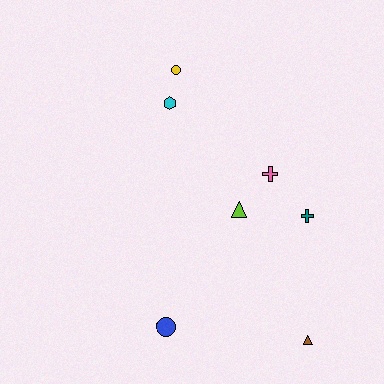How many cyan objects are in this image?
There is 1 cyan object.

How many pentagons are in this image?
There are no pentagons.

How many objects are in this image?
There are 7 objects.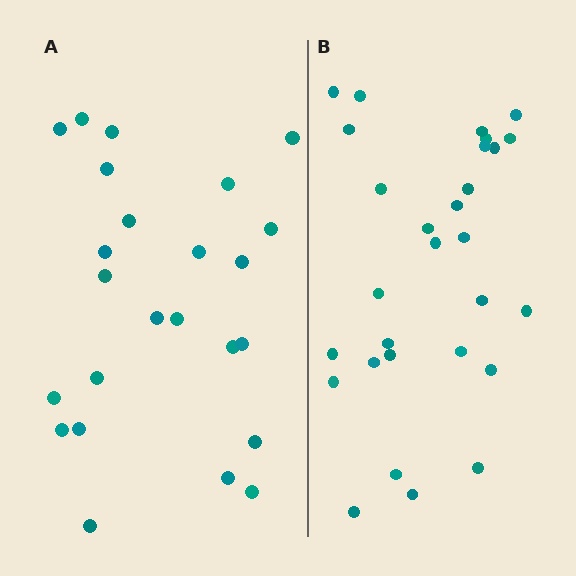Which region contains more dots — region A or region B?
Region B (the right region) has more dots.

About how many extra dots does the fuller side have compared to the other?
Region B has about 5 more dots than region A.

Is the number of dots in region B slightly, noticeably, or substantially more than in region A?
Region B has only slightly more — the two regions are fairly close. The ratio is roughly 1.2 to 1.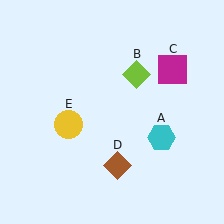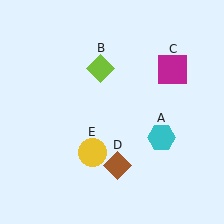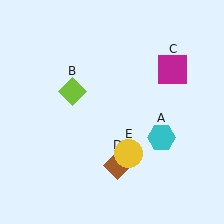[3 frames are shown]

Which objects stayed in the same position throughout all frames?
Cyan hexagon (object A) and magenta square (object C) and brown diamond (object D) remained stationary.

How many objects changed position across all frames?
2 objects changed position: lime diamond (object B), yellow circle (object E).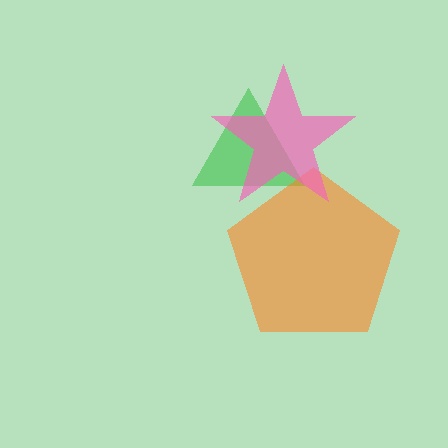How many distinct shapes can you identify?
There are 3 distinct shapes: a green triangle, an orange pentagon, a pink star.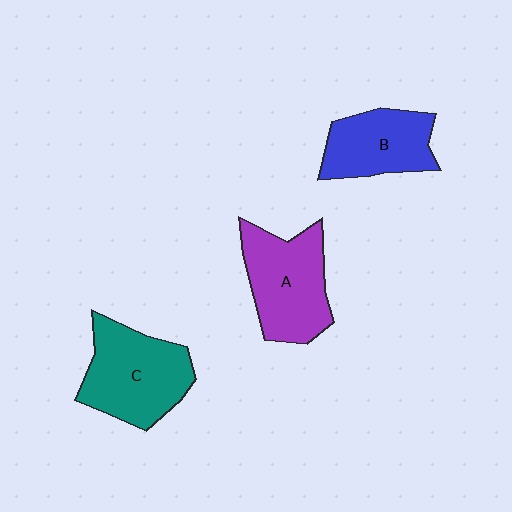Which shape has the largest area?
Shape C (teal).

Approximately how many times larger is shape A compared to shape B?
Approximately 1.2 times.